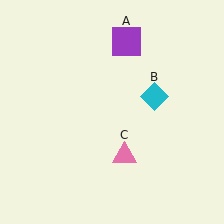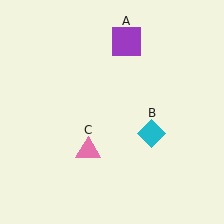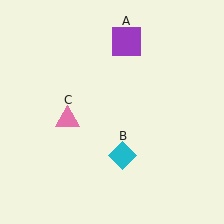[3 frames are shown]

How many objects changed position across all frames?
2 objects changed position: cyan diamond (object B), pink triangle (object C).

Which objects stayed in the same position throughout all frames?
Purple square (object A) remained stationary.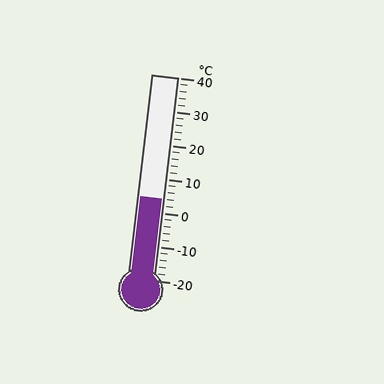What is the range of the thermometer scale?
The thermometer scale ranges from -20°C to 40°C.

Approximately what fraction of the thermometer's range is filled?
The thermometer is filled to approximately 40% of its range.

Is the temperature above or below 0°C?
The temperature is above 0°C.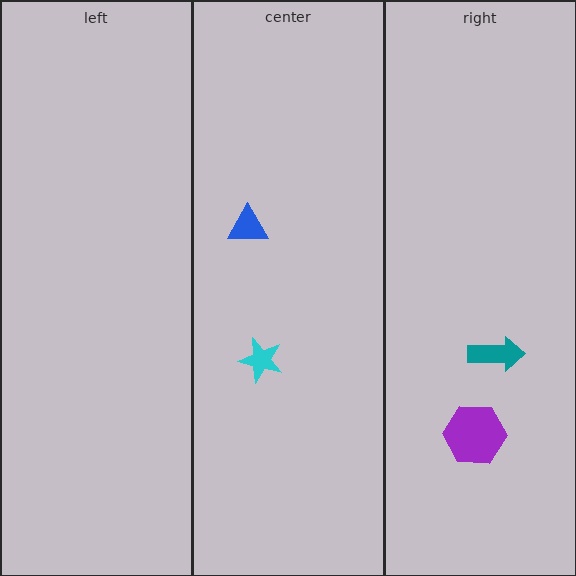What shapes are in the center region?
The blue triangle, the cyan star.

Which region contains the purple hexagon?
The right region.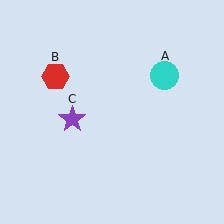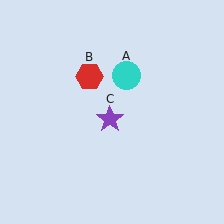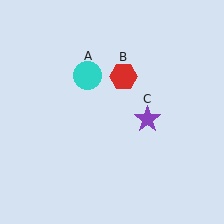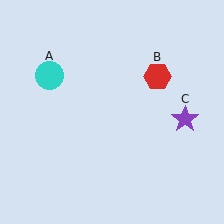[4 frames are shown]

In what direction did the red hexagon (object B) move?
The red hexagon (object B) moved right.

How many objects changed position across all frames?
3 objects changed position: cyan circle (object A), red hexagon (object B), purple star (object C).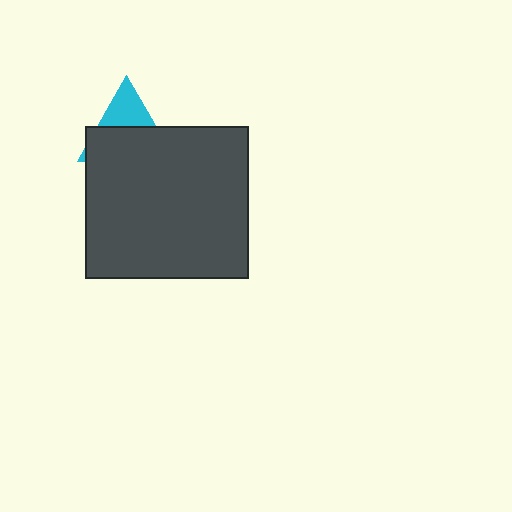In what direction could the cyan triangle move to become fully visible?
The cyan triangle could move up. That would shift it out from behind the dark gray rectangle entirely.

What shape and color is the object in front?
The object in front is a dark gray rectangle.